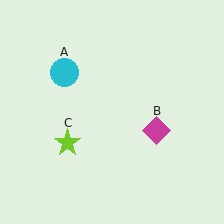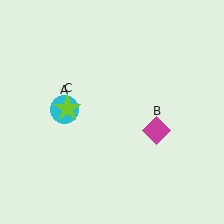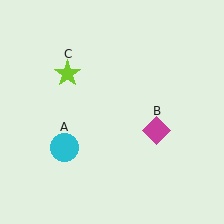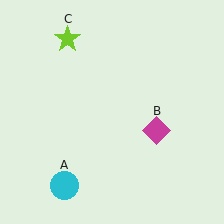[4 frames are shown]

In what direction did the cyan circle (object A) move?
The cyan circle (object A) moved down.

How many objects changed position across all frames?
2 objects changed position: cyan circle (object A), lime star (object C).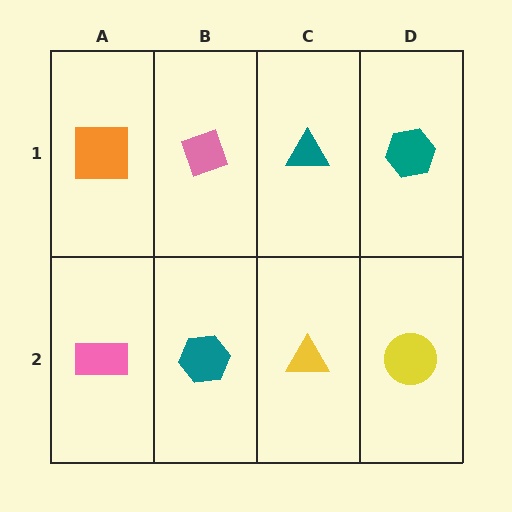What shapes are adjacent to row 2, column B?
A pink diamond (row 1, column B), a pink rectangle (row 2, column A), a yellow triangle (row 2, column C).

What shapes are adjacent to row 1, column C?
A yellow triangle (row 2, column C), a pink diamond (row 1, column B), a teal hexagon (row 1, column D).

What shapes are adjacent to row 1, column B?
A teal hexagon (row 2, column B), an orange square (row 1, column A), a teal triangle (row 1, column C).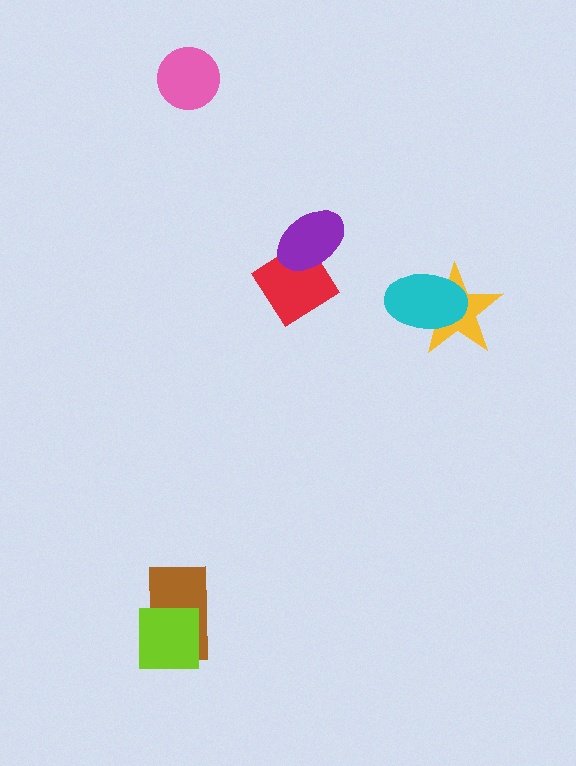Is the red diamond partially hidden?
Yes, it is partially covered by another shape.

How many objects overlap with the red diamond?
1 object overlaps with the red diamond.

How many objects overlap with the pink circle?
0 objects overlap with the pink circle.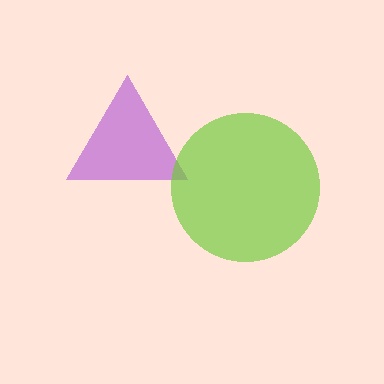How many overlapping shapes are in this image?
There are 2 overlapping shapes in the image.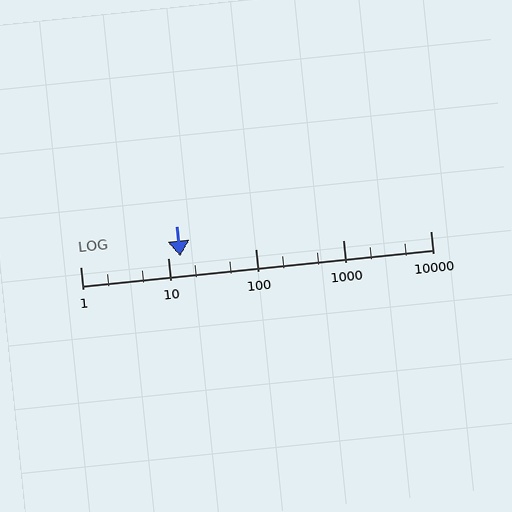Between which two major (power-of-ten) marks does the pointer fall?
The pointer is between 10 and 100.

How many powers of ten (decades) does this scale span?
The scale spans 4 decades, from 1 to 10000.